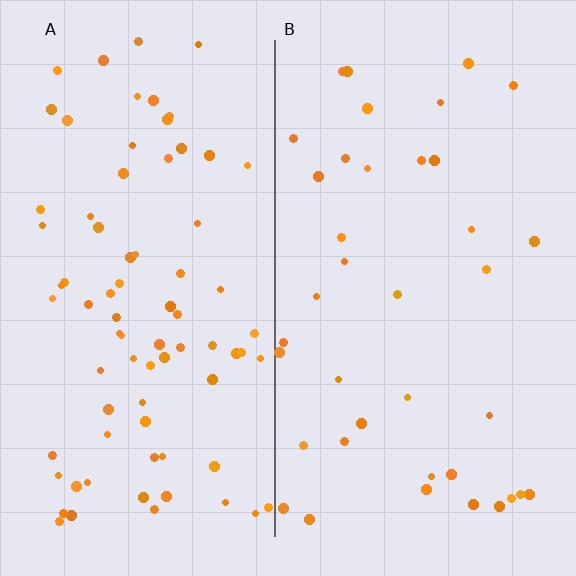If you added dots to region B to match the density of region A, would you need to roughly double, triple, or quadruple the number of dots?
Approximately double.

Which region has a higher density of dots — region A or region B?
A (the left).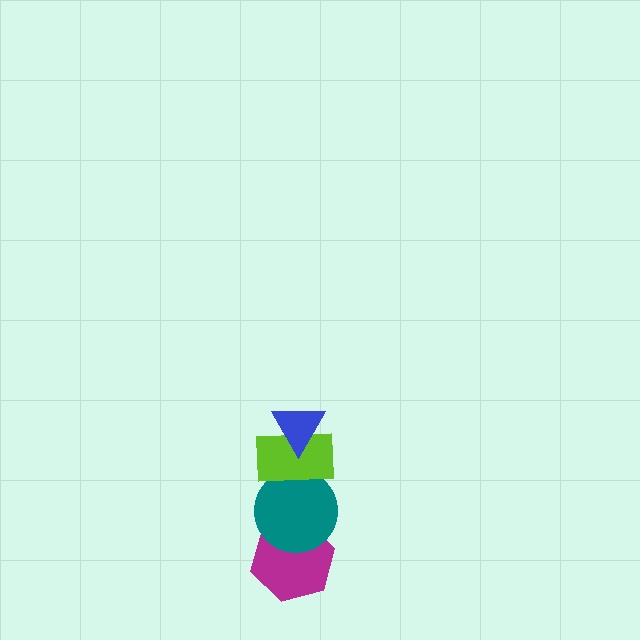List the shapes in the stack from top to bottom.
From top to bottom: the blue triangle, the lime rectangle, the teal circle, the magenta hexagon.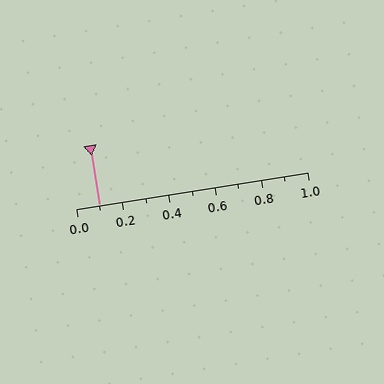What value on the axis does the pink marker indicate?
The marker indicates approximately 0.1.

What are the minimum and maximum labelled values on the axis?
The axis runs from 0.0 to 1.0.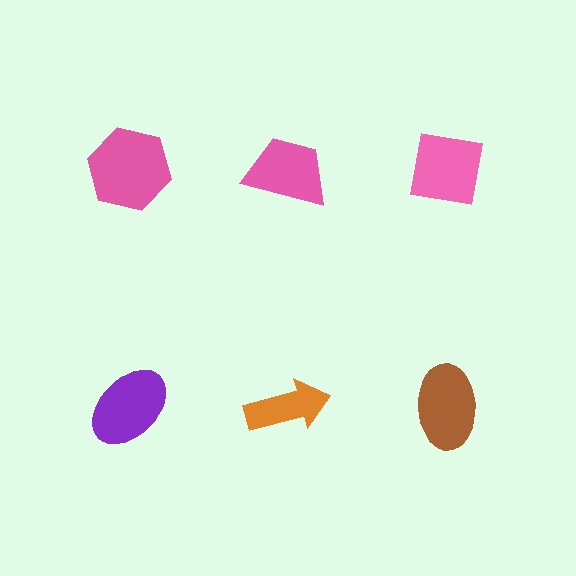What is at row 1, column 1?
A pink hexagon.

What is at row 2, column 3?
A brown ellipse.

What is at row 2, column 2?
An orange arrow.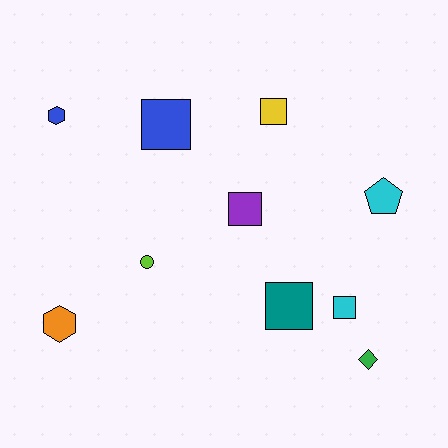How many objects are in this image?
There are 10 objects.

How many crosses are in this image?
There are no crosses.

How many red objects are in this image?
There are no red objects.